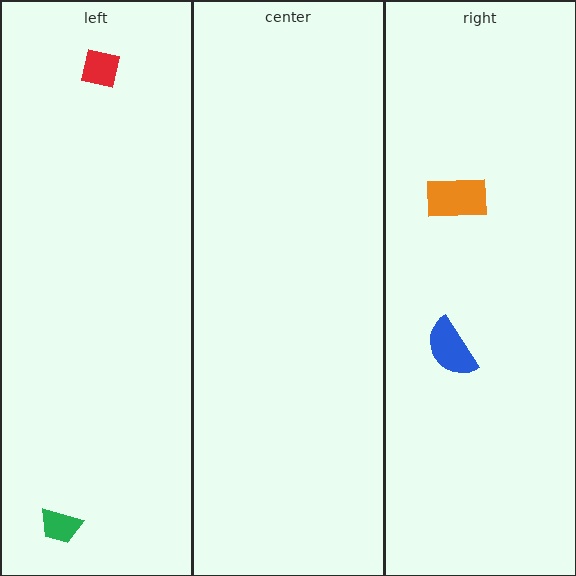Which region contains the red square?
The left region.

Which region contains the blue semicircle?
The right region.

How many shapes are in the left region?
2.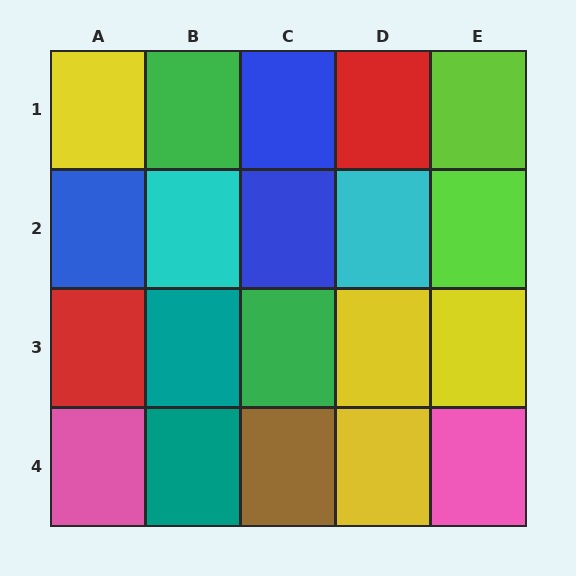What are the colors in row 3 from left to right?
Red, teal, green, yellow, yellow.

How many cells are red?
2 cells are red.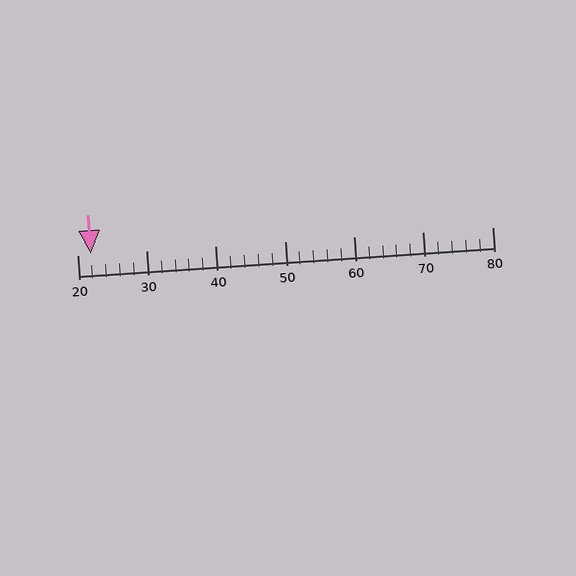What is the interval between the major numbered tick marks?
The major tick marks are spaced 10 units apart.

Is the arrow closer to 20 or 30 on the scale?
The arrow is closer to 20.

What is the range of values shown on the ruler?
The ruler shows values from 20 to 80.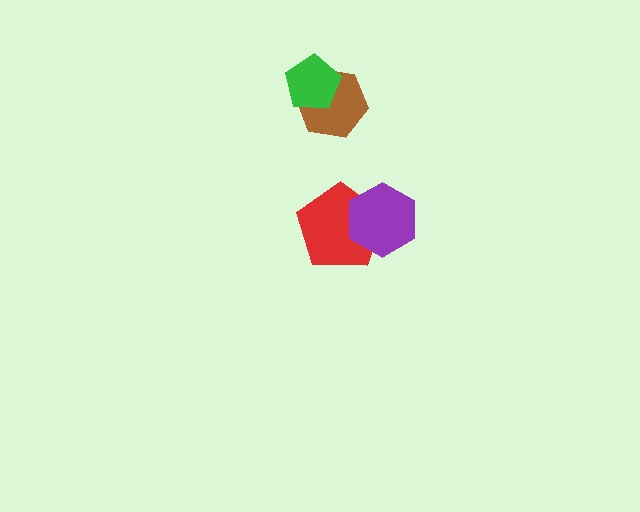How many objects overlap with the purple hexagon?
1 object overlaps with the purple hexagon.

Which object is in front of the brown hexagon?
The green pentagon is in front of the brown hexagon.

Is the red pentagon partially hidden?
Yes, it is partially covered by another shape.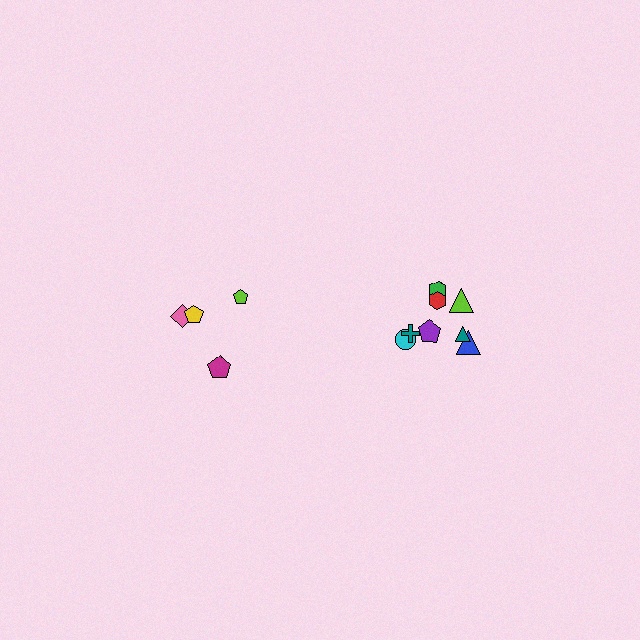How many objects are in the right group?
There are 8 objects.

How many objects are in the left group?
There are 4 objects.